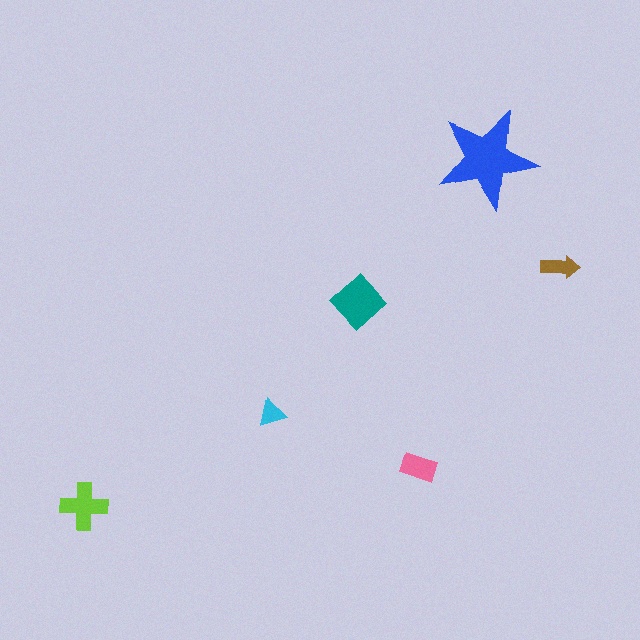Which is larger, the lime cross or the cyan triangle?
The lime cross.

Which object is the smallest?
The cyan triangle.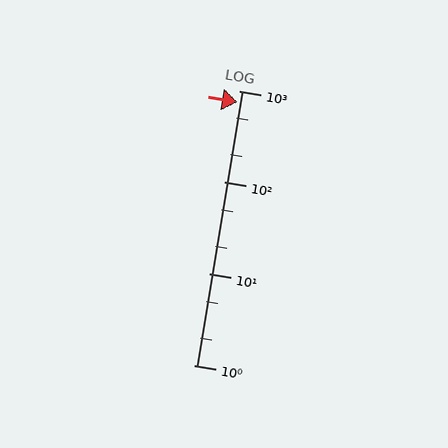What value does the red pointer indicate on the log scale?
The pointer indicates approximately 760.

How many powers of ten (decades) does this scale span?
The scale spans 3 decades, from 1 to 1000.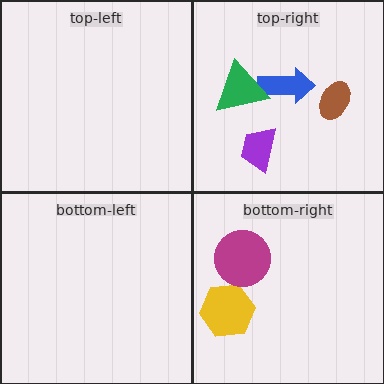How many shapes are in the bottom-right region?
2.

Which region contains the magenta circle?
The bottom-right region.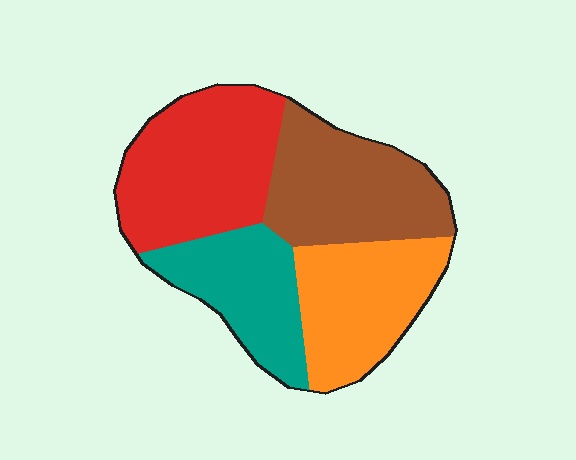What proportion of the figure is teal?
Teal covers about 20% of the figure.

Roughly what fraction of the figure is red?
Red takes up about one third (1/3) of the figure.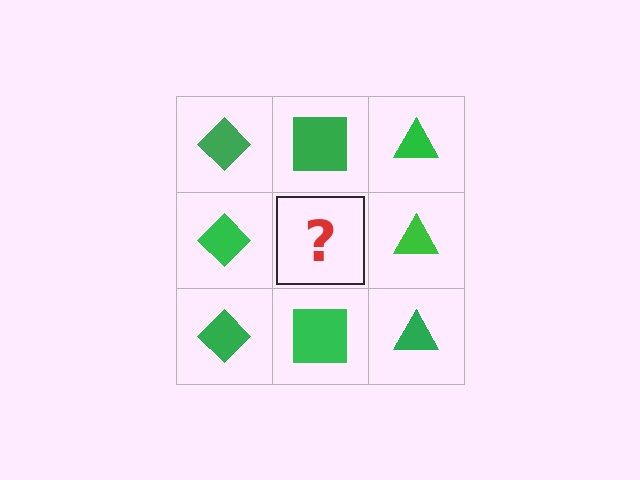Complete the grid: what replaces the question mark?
The question mark should be replaced with a green square.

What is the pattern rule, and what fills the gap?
The rule is that each column has a consistent shape. The gap should be filled with a green square.